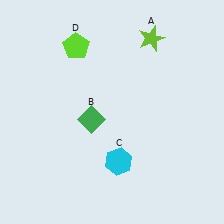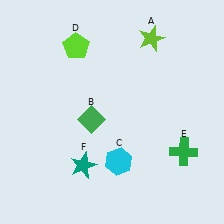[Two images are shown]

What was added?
A green cross (E), a teal star (F) were added in Image 2.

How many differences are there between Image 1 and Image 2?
There are 2 differences between the two images.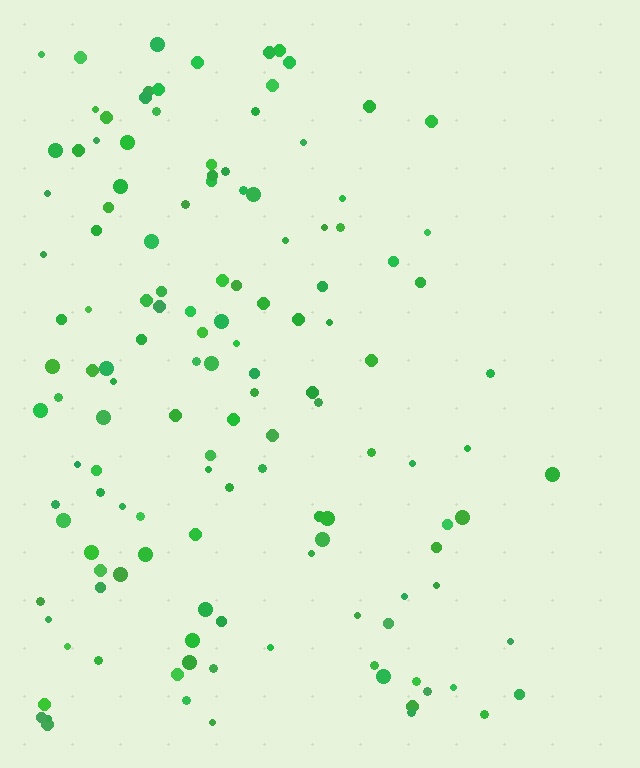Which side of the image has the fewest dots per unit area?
The right.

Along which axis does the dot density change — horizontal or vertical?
Horizontal.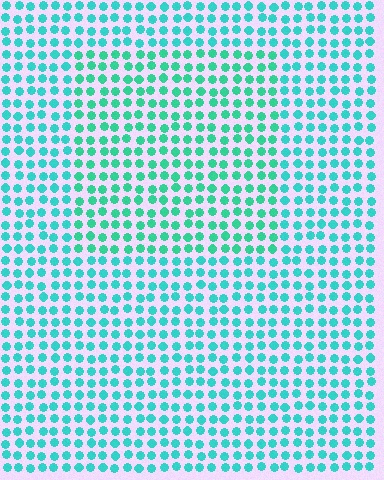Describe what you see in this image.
The image is filled with small cyan elements in a uniform arrangement. A rectangle-shaped region is visible where the elements are tinted to a slightly different hue, forming a subtle color boundary.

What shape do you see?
I see a rectangle.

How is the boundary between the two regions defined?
The boundary is defined purely by a slight shift in hue (about 19 degrees). Spacing, size, and orientation are identical on both sides.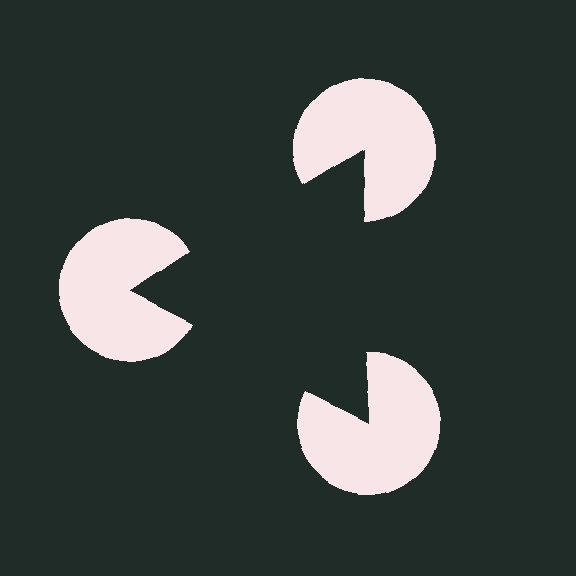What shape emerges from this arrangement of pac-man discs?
An illusory triangle — its edges are inferred from the aligned wedge cuts in the pac-man discs, not physically drawn.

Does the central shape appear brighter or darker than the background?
It typically appears slightly darker than the background, even though no actual brightness change is drawn.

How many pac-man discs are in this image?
There are 3 — one at each vertex of the illusory triangle.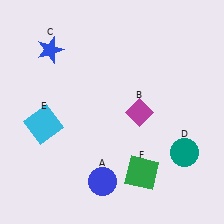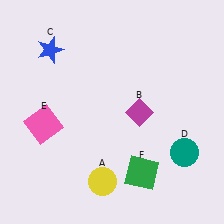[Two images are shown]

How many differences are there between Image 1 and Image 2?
There are 2 differences between the two images.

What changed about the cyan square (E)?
In Image 1, E is cyan. In Image 2, it changed to pink.